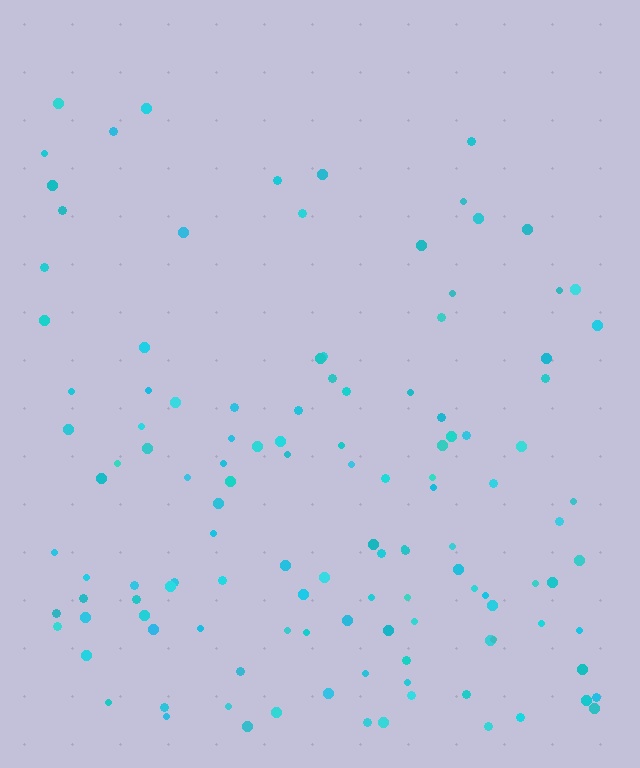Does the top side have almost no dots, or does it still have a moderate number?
Still a moderate number, just noticeably fewer than the bottom.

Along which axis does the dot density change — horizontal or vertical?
Vertical.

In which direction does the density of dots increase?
From top to bottom, with the bottom side densest.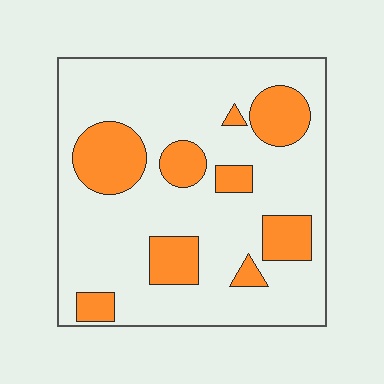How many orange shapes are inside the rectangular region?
9.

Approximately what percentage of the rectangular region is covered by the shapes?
Approximately 25%.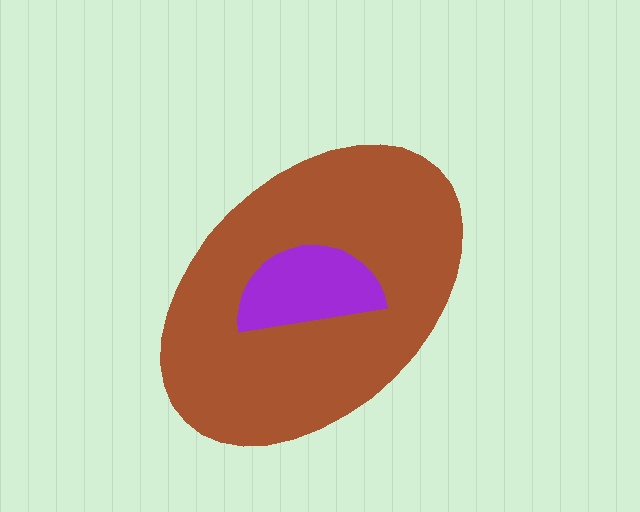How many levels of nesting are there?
2.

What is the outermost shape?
The brown ellipse.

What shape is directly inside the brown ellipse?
The purple semicircle.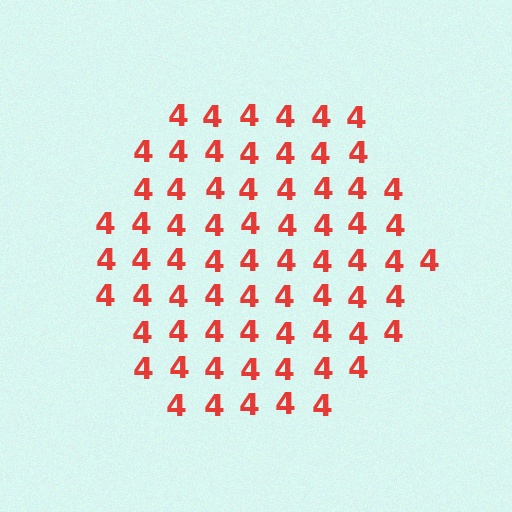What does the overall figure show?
The overall figure shows a hexagon.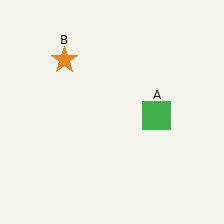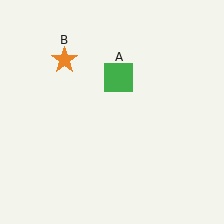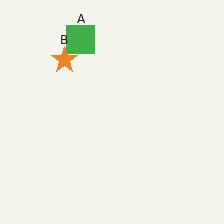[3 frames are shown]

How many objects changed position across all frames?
1 object changed position: green square (object A).